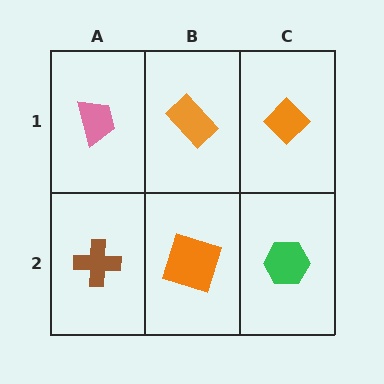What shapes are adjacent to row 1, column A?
A brown cross (row 2, column A), an orange rectangle (row 1, column B).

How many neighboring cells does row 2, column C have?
2.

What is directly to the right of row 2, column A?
An orange square.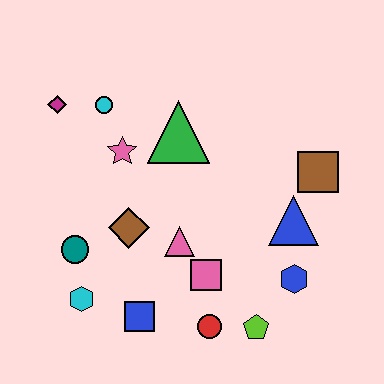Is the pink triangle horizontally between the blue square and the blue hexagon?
Yes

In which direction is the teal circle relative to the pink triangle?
The teal circle is to the left of the pink triangle.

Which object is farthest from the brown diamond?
The brown square is farthest from the brown diamond.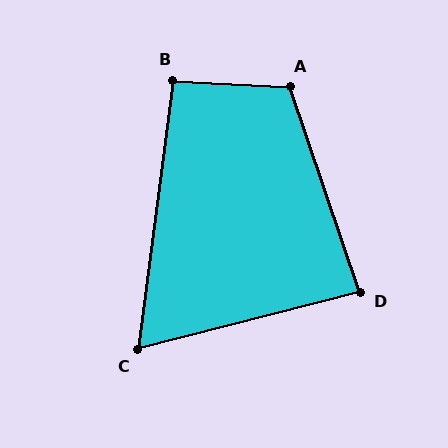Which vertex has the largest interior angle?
A, at approximately 112 degrees.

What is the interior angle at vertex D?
Approximately 86 degrees (approximately right).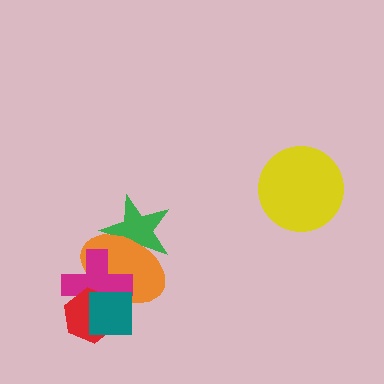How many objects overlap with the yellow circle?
0 objects overlap with the yellow circle.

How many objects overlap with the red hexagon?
3 objects overlap with the red hexagon.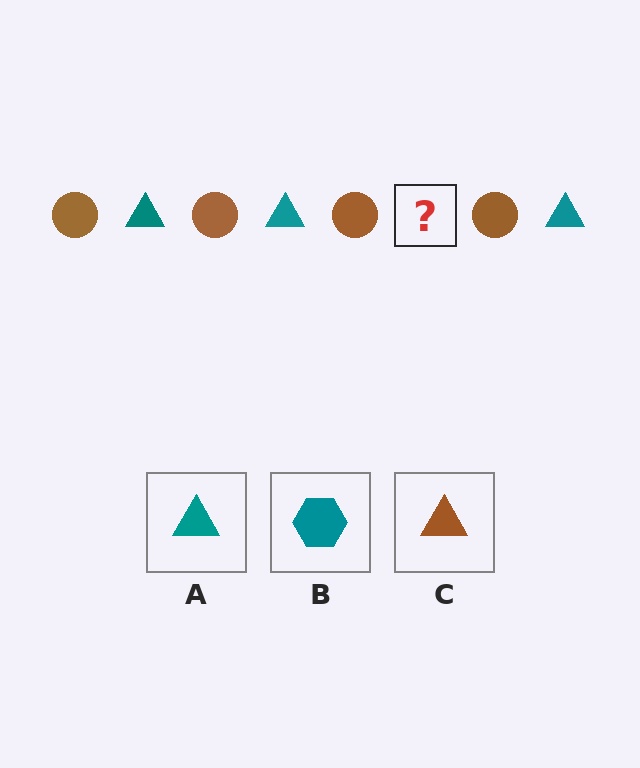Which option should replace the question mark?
Option A.